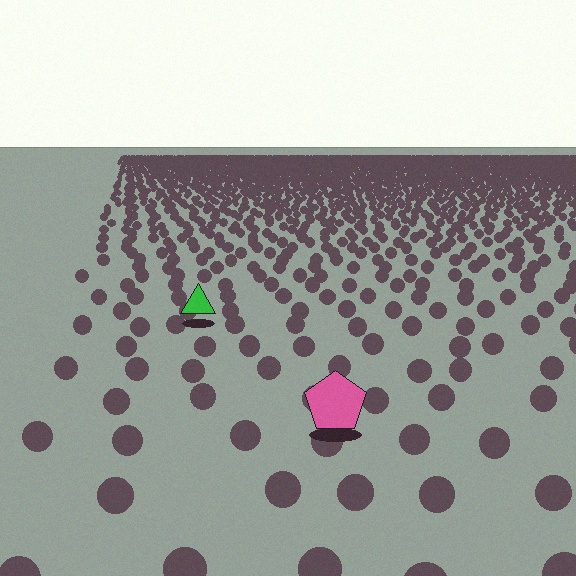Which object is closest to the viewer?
The pink pentagon is closest. The texture marks near it are larger and more spread out.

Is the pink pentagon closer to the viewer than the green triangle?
Yes. The pink pentagon is closer — you can tell from the texture gradient: the ground texture is coarser near it.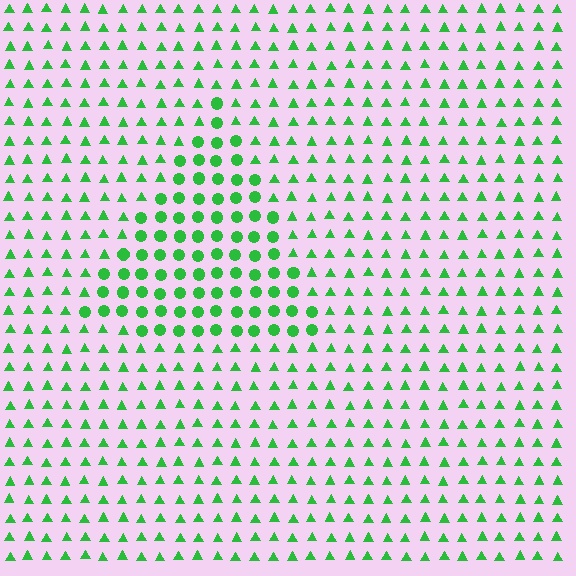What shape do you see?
I see a triangle.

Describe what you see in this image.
The image is filled with small green elements arranged in a uniform grid. A triangle-shaped region contains circles, while the surrounding area contains triangles. The boundary is defined purely by the change in element shape.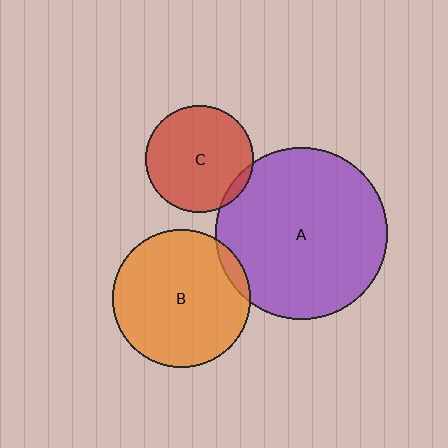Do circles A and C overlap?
Yes.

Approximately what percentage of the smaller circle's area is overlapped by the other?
Approximately 5%.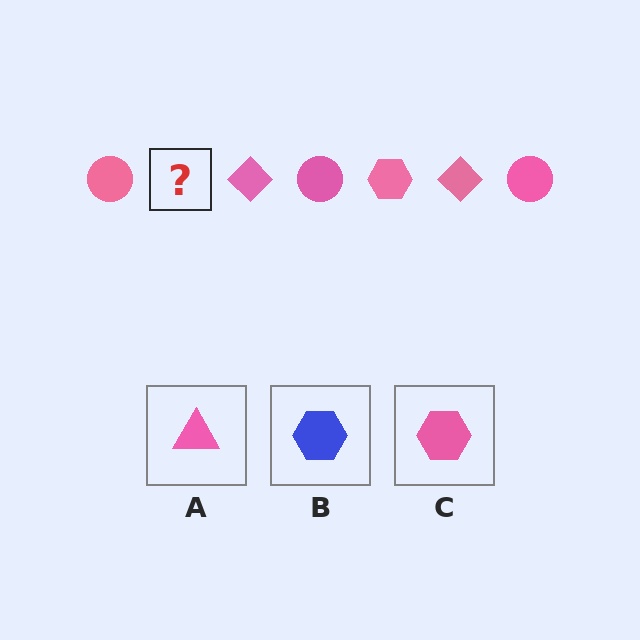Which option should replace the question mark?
Option C.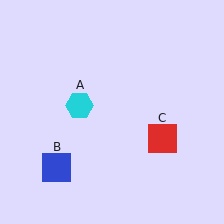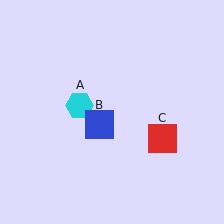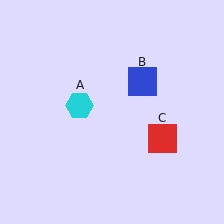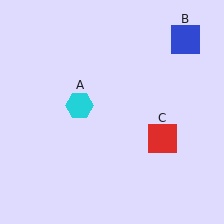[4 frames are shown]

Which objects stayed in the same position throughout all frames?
Cyan hexagon (object A) and red square (object C) remained stationary.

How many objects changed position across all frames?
1 object changed position: blue square (object B).